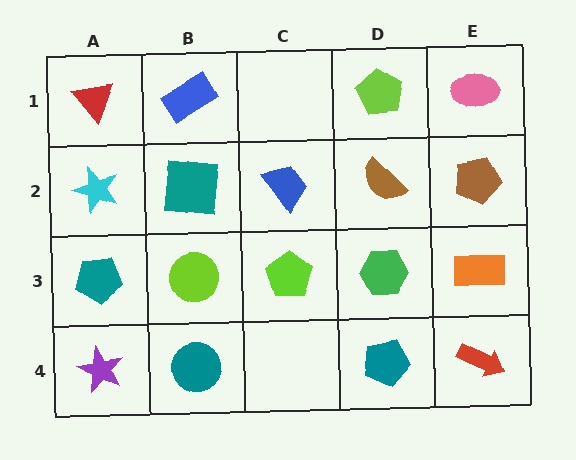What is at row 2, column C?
A blue trapezoid.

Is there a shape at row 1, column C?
No, that cell is empty.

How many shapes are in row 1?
4 shapes.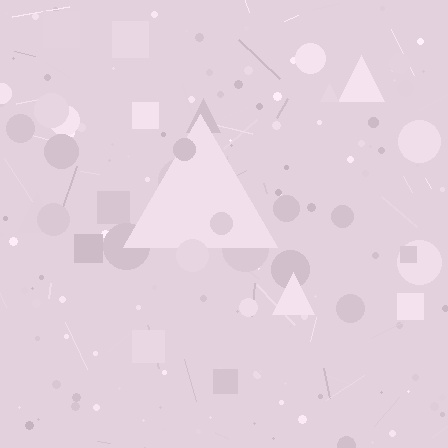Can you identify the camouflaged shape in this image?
The camouflaged shape is a triangle.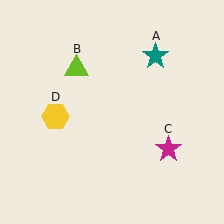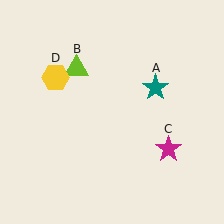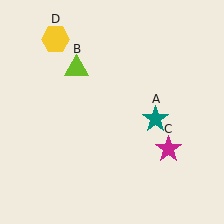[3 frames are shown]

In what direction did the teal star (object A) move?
The teal star (object A) moved down.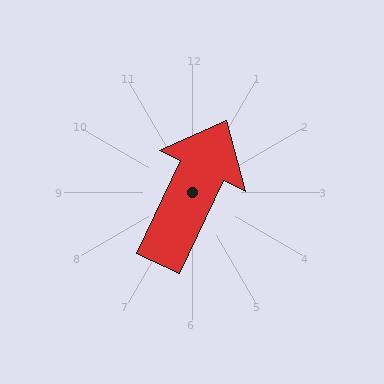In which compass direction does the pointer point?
Northeast.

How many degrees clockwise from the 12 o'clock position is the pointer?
Approximately 26 degrees.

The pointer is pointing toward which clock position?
Roughly 1 o'clock.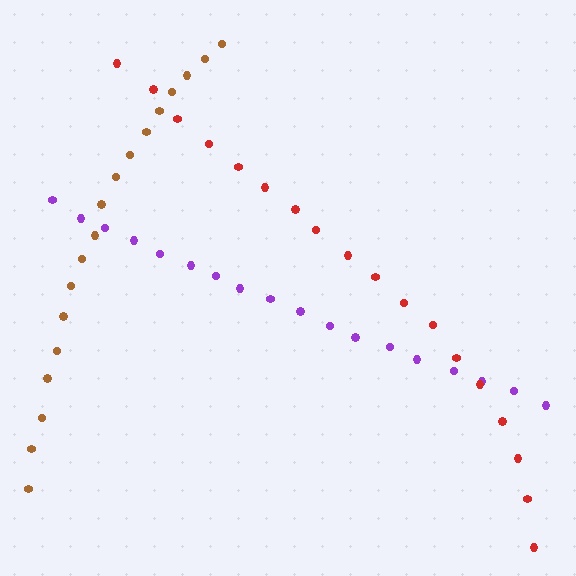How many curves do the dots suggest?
There are 3 distinct paths.